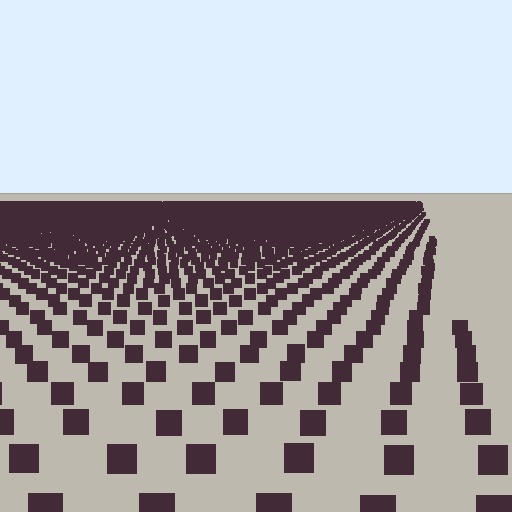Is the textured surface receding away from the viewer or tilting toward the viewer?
The surface is receding away from the viewer. Texture elements get smaller and denser toward the top.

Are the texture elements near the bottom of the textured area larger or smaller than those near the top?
Larger. Near the bottom, elements are closer to the viewer and appear at a bigger on-screen size.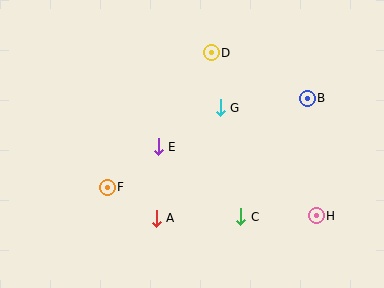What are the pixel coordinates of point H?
Point H is at (316, 216).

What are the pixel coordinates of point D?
Point D is at (211, 53).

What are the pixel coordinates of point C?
Point C is at (241, 217).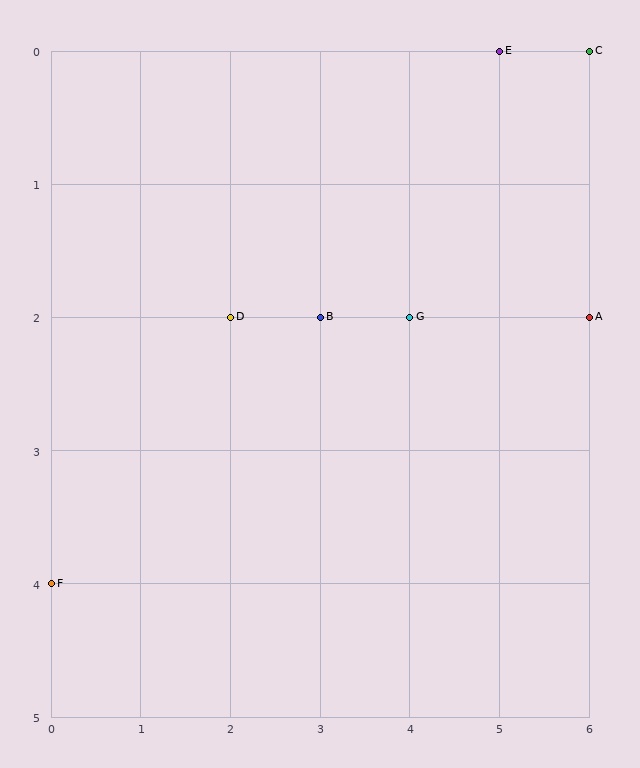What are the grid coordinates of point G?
Point G is at grid coordinates (4, 2).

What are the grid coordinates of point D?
Point D is at grid coordinates (2, 2).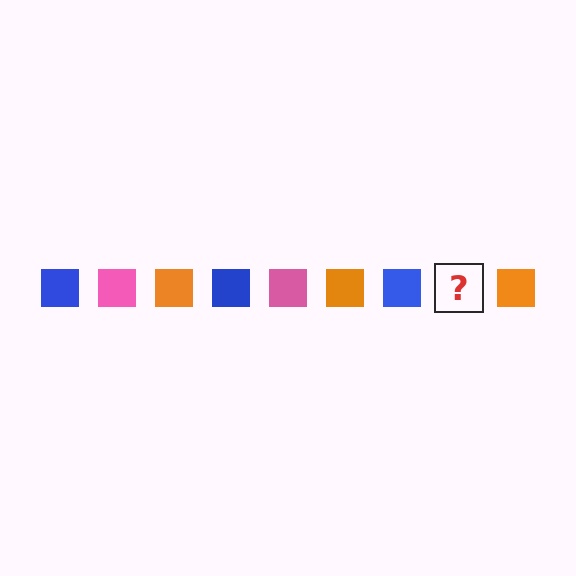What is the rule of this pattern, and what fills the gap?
The rule is that the pattern cycles through blue, pink, orange squares. The gap should be filled with a pink square.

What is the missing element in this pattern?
The missing element is a pink square.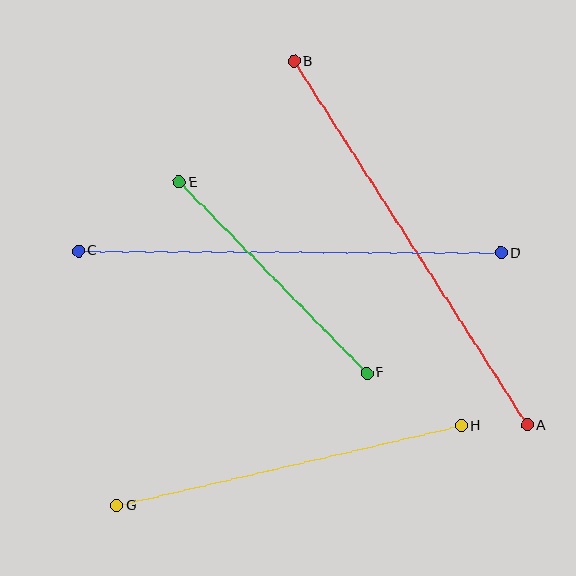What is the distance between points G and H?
The distance is approximately 354 pixels.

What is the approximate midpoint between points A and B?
The midpoint is at approximately (410, 243) pixels.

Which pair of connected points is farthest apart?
Points A and B are farthest apart.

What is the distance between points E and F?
The distance is approximately 268 pixels.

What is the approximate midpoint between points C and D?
The midpoint is at approximately (290, 252) pixels.